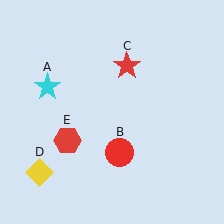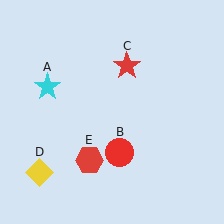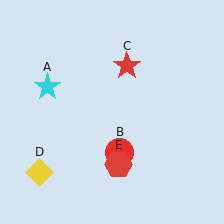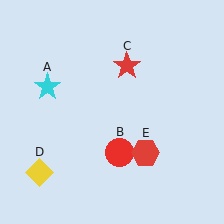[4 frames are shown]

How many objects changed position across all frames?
1 object changed position: red hexagon (object E).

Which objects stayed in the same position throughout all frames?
Cyan star (object A) and red circle (object B) and red star (object C) and yellow diamond (object D) remained stationary.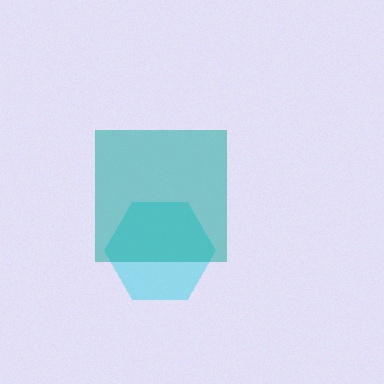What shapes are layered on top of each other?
The layered shapes are: a cyan hexagon, a teal square.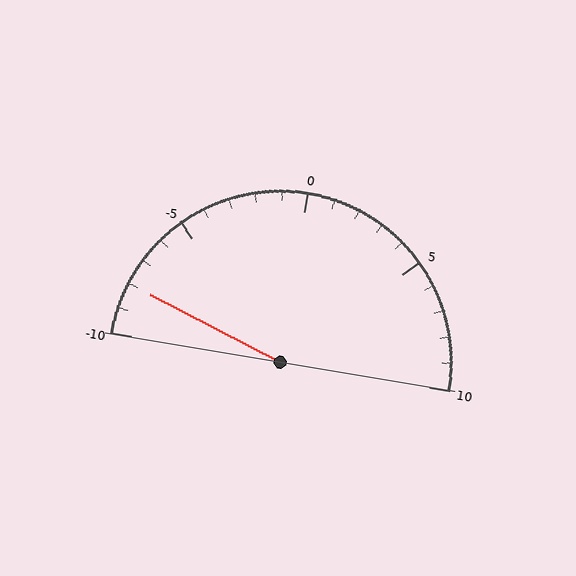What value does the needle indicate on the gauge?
The needle indicates approximately -8.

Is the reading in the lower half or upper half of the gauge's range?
The reading is in the lower half of the range (-10 to 10).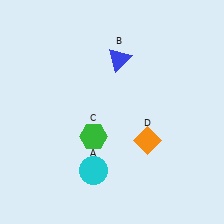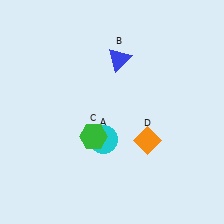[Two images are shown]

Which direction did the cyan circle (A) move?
The cyan circle (A) moved up.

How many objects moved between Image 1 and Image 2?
1 object moved between the two images.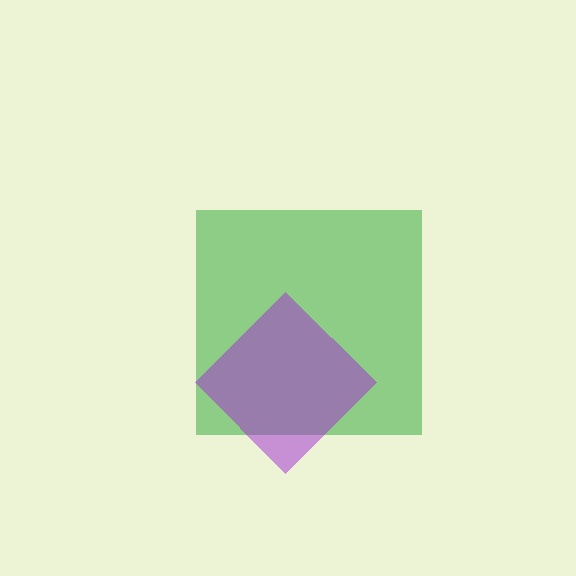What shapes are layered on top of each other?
The layered shapes are: a green square, a purple diamond.